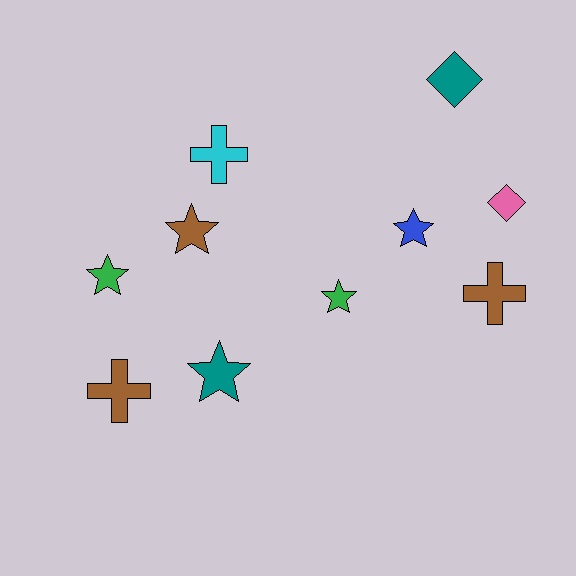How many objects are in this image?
There are 10 objects.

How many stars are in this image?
There are 5 stars.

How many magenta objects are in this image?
There are no magenta objects.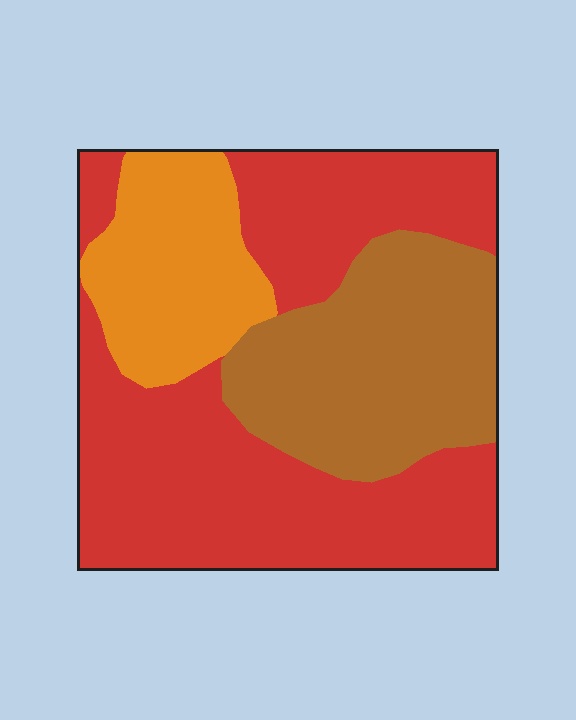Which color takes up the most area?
Red, at roughly 55%.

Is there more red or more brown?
Red.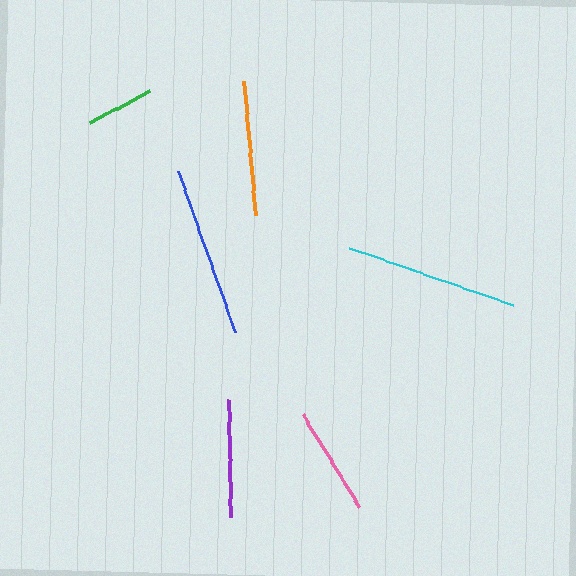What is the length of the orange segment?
The orange segment is approximately 135 pixels long.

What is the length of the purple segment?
The purple segment is approximately 117 pixels long.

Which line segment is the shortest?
The green line is the shortest at approximately 69 pixels.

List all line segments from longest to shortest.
From longest to shortest: cyan, blue, orange, purple, pink, green.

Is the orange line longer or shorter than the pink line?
The orange line is longer than the pink line.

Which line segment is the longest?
The cyan line is the longest at approximately 173 pixels.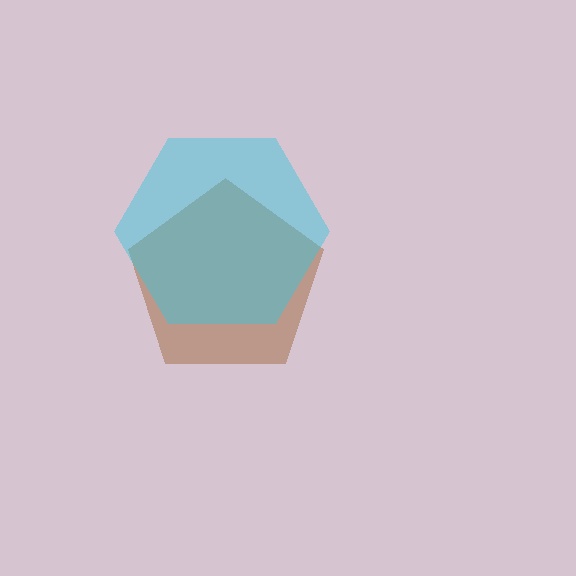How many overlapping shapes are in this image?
There are 2 overlapping shapes in the image.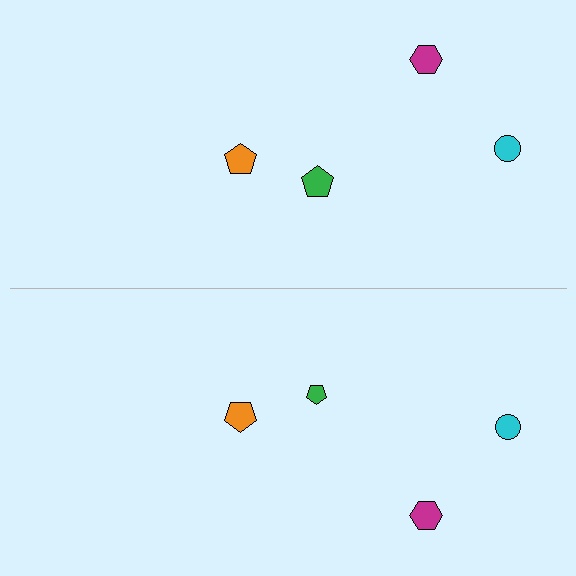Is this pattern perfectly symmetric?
No, the pattern is not perfectly symmetric. The green pentagon on the bottom side has a different size than its mirror counterpart.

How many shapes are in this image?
There are 8 shapes in this image.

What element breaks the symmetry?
The green pentagon on the bottom side has a different size than its mirror counterpart.